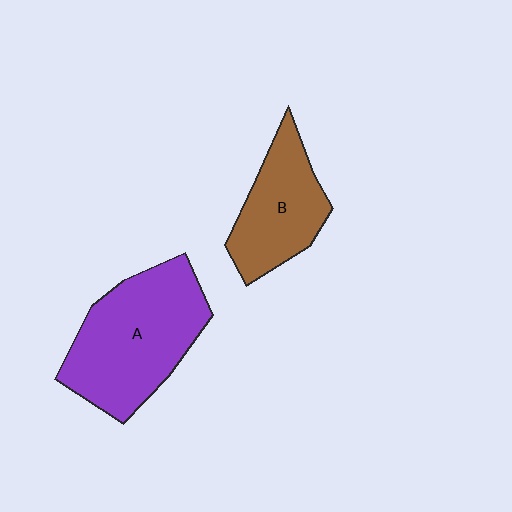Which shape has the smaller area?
Shape B (brown).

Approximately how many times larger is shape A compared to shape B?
Approximately 1.6 times.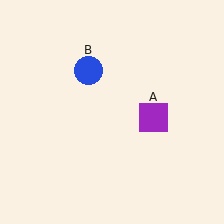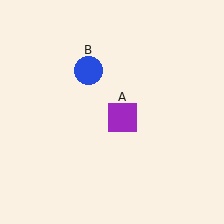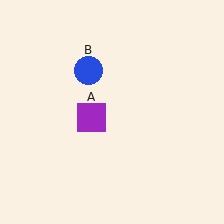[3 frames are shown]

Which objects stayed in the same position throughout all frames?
Blue circle (object B) remained stationary.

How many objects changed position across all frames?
1 object changed position: purple square (object A).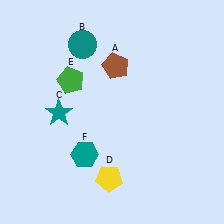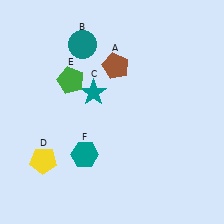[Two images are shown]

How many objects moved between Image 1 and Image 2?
2 objects moved between the two images.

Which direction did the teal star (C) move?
The teal star (C) moved right.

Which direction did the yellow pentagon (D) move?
The yellow pentagon (D) moved left.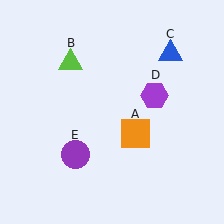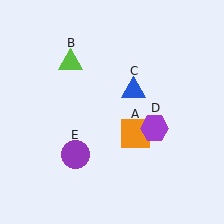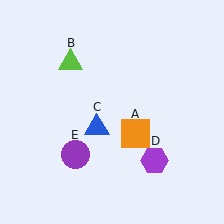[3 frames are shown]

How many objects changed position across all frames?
2 objects changed position: blue triangle (object C), purple hexagon (object D).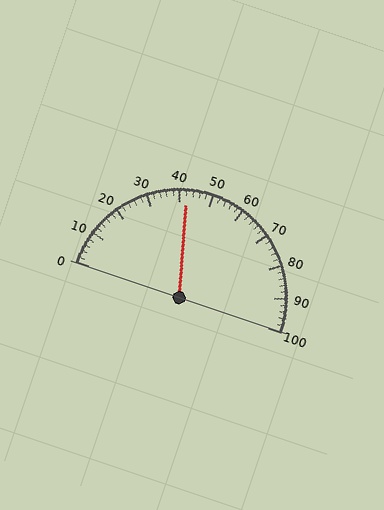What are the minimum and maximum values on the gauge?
The gauge ranges from 0 to 100.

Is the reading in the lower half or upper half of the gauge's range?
The reading is in the lower half of the range (0 to 100).